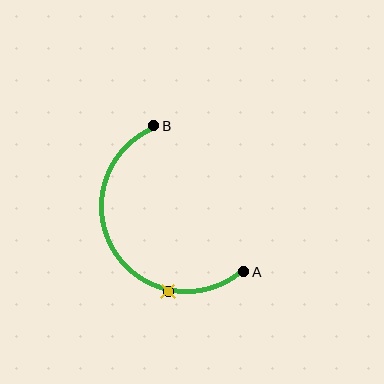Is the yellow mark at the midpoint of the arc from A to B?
No. The yellow mark lies on the arc but is closer to endpoint A. The arc midpoint would be at the point on the curve equidistant along the arc from both A and B.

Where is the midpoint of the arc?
The arc midpoint is the point on the curve farthest from the straight line joining A and B. It sits to the left of that line.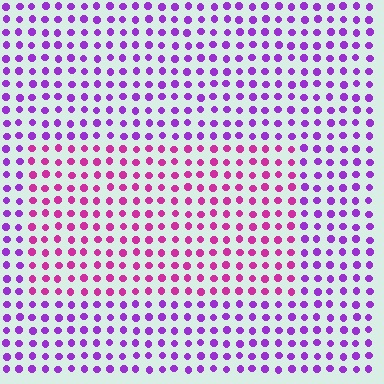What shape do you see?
I see a rectangle.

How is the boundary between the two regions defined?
The boundary is defined purely by a slight shift in hue (about 36 degrees). Spacing, size, and orientation are identical on both sides.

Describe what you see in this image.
The image is filled with small purple elements in a uniform arrangement. A rectangle-shaped region is visible where the elements are tinted to a slightly different hue, forming a subtle color boundary.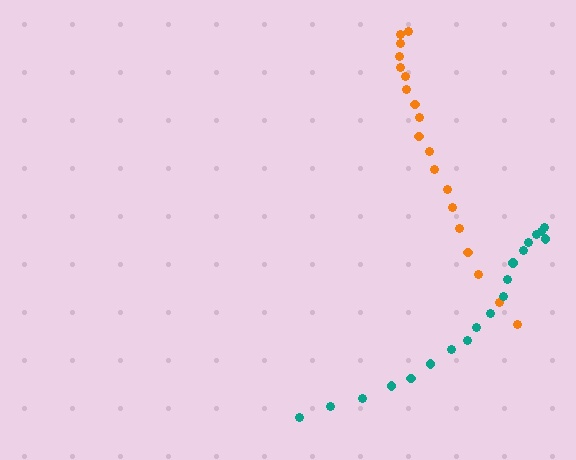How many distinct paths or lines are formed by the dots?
There are 2 distinct paths.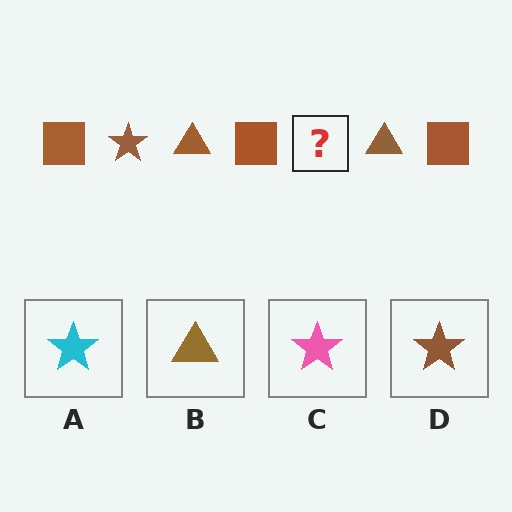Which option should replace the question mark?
Option D.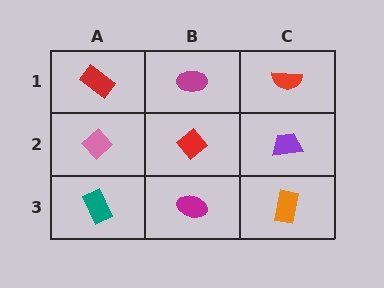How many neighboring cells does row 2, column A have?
3.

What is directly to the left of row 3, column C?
A magenta ellipse.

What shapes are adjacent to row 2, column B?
A magenta ellipse (row 1, column B), a magenta ellipse (row 3, column B), a pink diamond (row 2, column A), a purple trapezoid (row 2, column C).